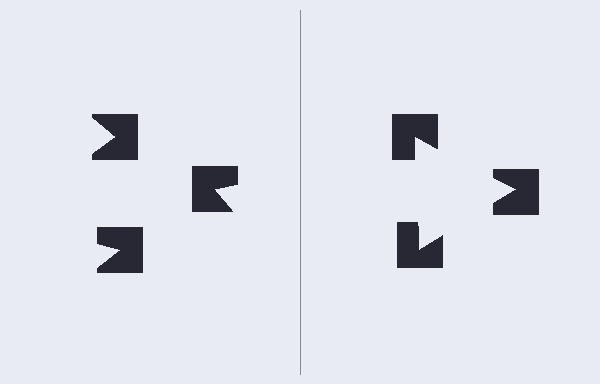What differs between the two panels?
The notched squares are positioned identically on both sides; only the wedge orientations differ. On the right they align to a triangle; on the left they are misaligned.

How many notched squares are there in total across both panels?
6 — 3 on each side.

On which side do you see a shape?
An illusory triangle appears on the right side. On the left side the wedge cuts are rotated, so no coherent shape forms.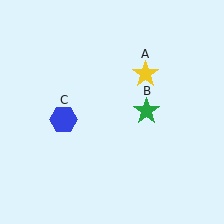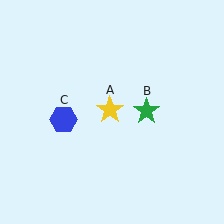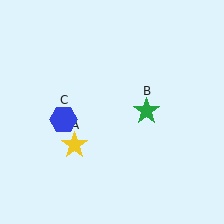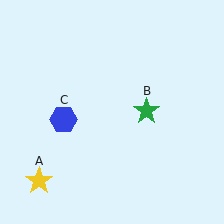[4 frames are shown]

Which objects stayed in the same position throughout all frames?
Green star (object B) and blue hexagon (object C) remained stationary.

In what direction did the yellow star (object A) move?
The yellow star (object A) moved down and to the left.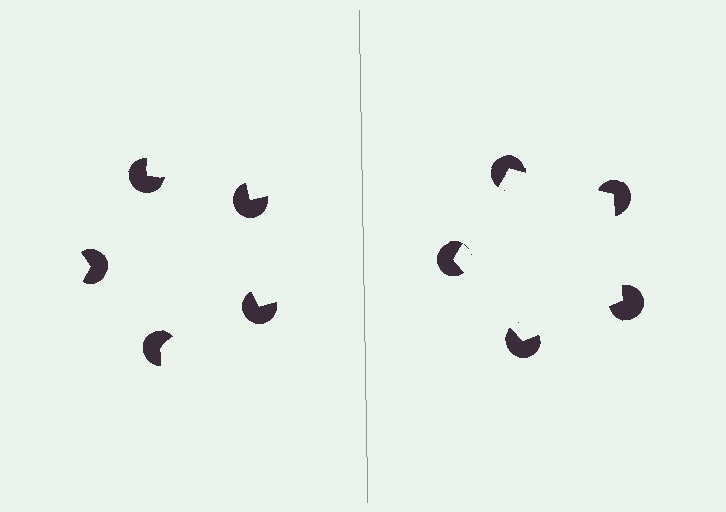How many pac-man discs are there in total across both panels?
10 — 5 on each side.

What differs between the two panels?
The pac-man discs are positioned identically on both sides; only the wedge orientations differ. On the right they align to a pentagon; on the left they are misaligned.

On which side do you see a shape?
An illusory pentagon appears on the right side. On the left side the wedge cuts are rotated, so no coherent shape forms.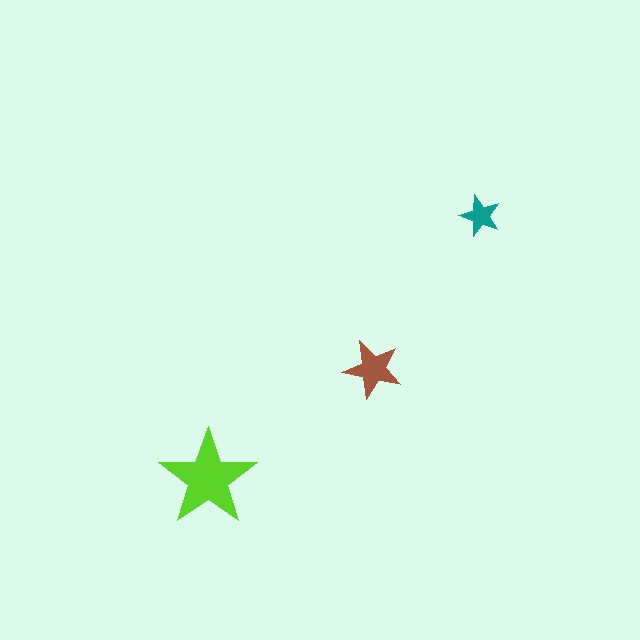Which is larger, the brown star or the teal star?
The brown one.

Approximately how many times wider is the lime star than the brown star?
About 1.5 times wider.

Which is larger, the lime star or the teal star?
The lime one.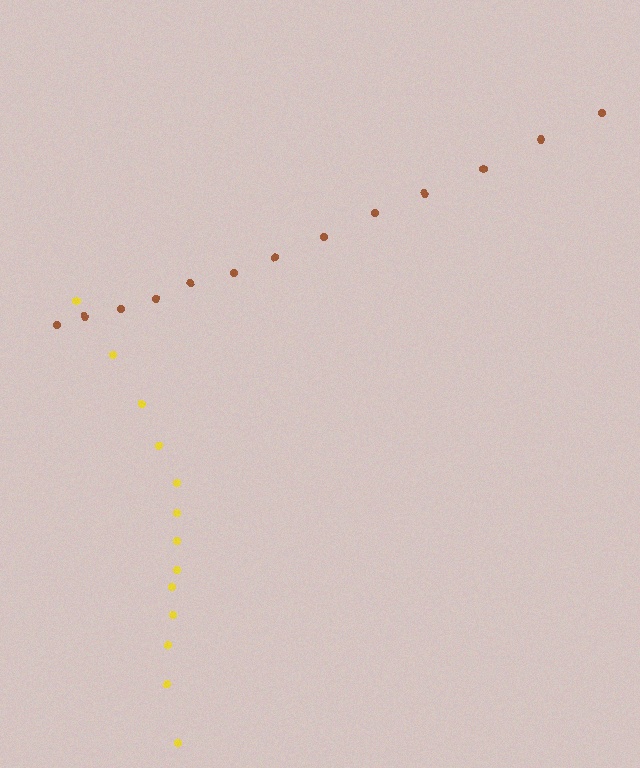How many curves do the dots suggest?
There are 2 distinct paths.